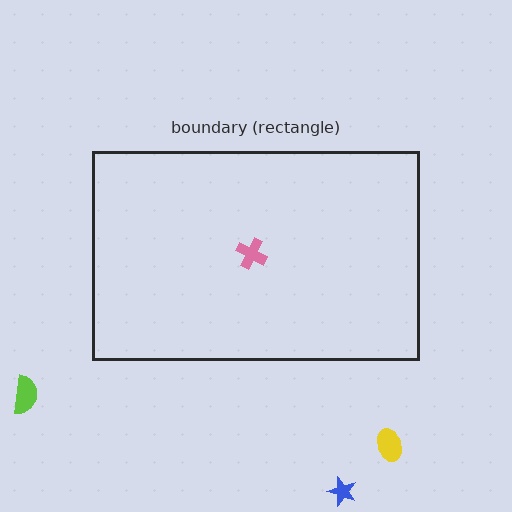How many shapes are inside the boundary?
1 inside, 3 outside.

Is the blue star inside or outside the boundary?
Outside.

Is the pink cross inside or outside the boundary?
Inside.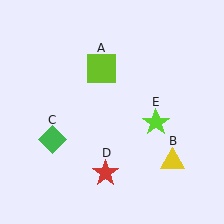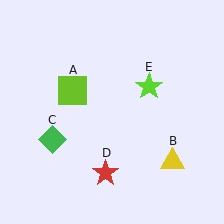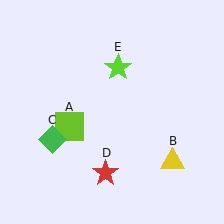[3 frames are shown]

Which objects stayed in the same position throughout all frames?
Yellow triangle (object B) and green diamond (object C) and red star (object D) remained stationary.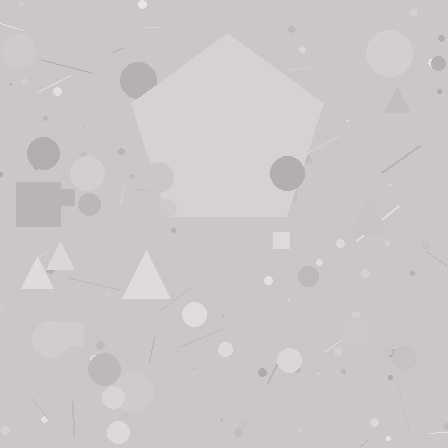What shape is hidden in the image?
A pentagon is hidden in the image.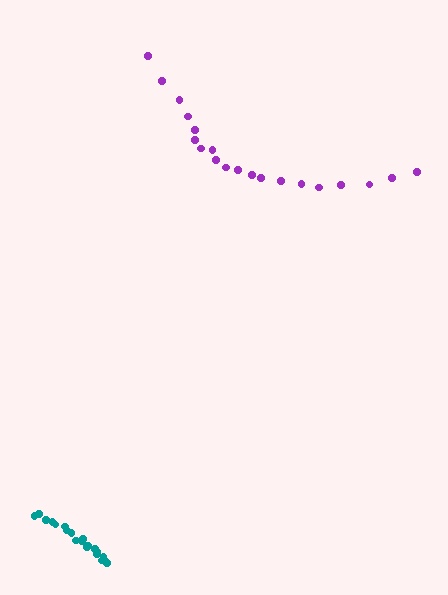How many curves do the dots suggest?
There are 2 distinct paths.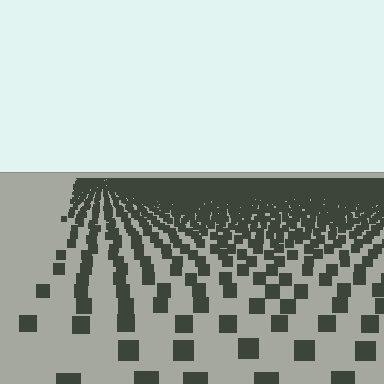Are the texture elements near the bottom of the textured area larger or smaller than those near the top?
Larger. Near the bottom, elements are closer to the viewer and appear at a bigger on-screen size.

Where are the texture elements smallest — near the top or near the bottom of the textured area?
Near the top.